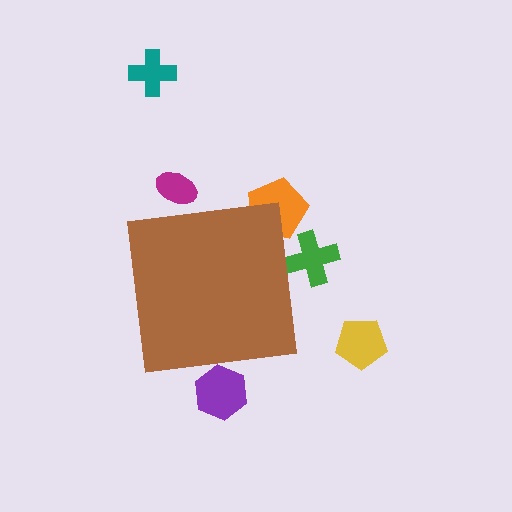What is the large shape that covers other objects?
A brown square.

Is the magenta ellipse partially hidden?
Yes, the magenta ellipse is partially hidden behind the brown square.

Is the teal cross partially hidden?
No, the teal cross is fully visible.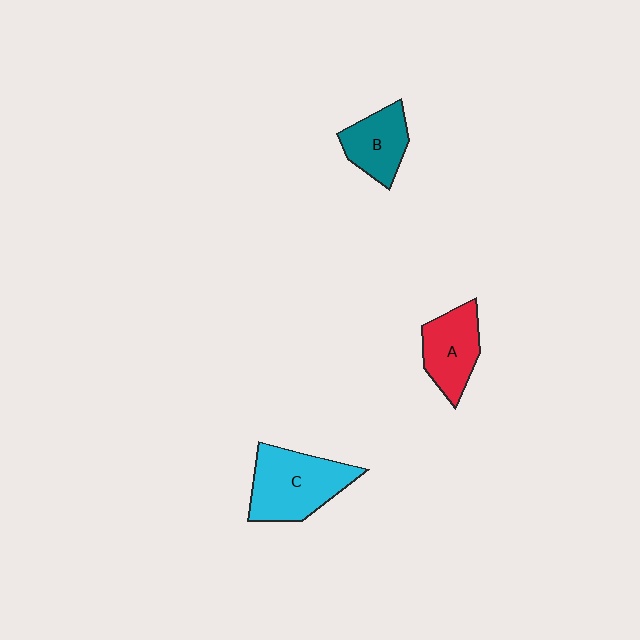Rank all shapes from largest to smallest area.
From largest to smallest: C (cyan), A (red), B (teal).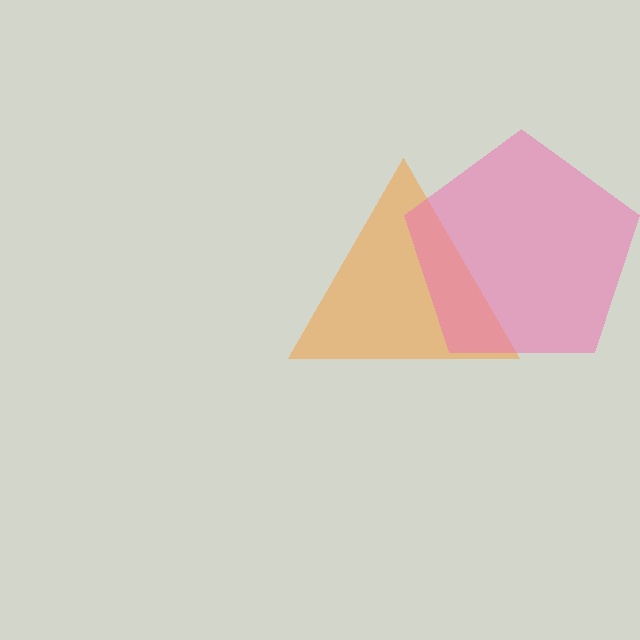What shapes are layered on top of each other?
The layered shapes are: an orange triangle, a pink pentagon.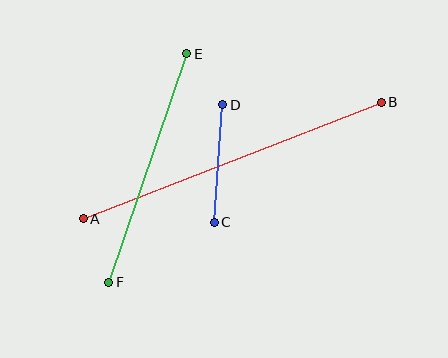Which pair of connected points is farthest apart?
Points A and B are farthest apart.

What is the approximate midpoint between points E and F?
The midpoint is at approximately (148, 168) pixels.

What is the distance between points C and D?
The distance is approximately 118 pixels.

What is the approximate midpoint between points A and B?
The midpoint is at approximately (232, 161) pixels.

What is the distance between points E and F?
The distance is approximately 241 pixels.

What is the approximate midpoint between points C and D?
The midpoint is at approximately (218, 164) pixels.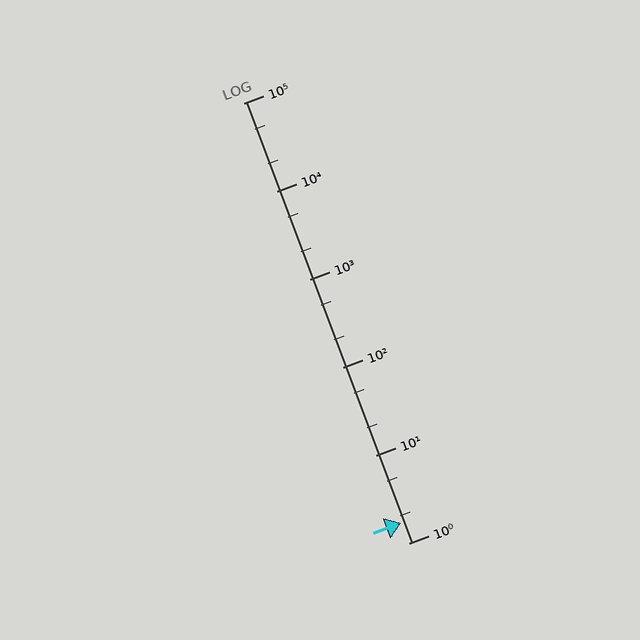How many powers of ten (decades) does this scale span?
The scale spans 5 decades, from 1 to 100000.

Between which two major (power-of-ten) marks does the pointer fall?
The pointer is between 1 and 10.